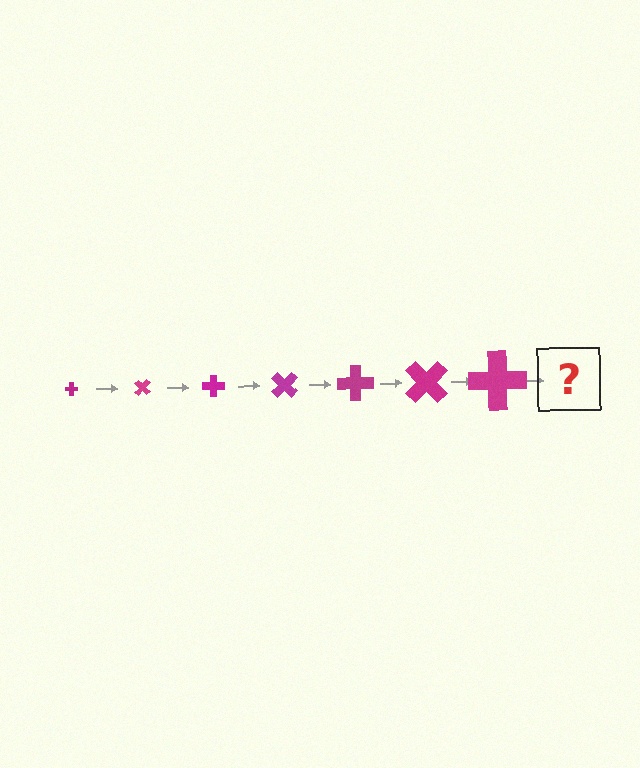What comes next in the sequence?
The next element should be a cross, larger than the previous one and rotated 315 degrees from the start.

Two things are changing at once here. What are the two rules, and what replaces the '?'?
The two rules are that the cross grows larger each step and it rotates 45 degrees each step. The '?' should be a cross, larger than the previous one and rotated 315 degrees from the start.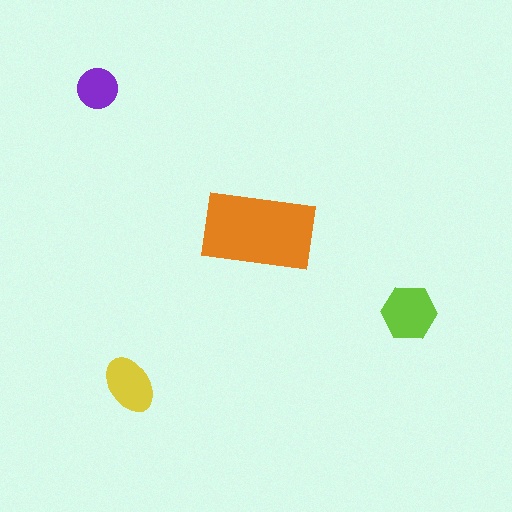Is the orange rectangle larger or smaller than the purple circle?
Larger.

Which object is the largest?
The orange rectangle.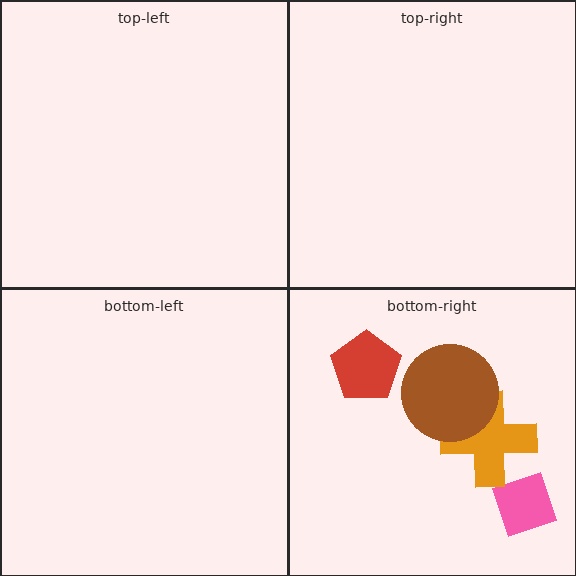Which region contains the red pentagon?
The bottom-right region.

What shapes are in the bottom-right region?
The red pentagon, the pink diamond, the orange cross, the brown circle.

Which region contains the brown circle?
The bottom-right region.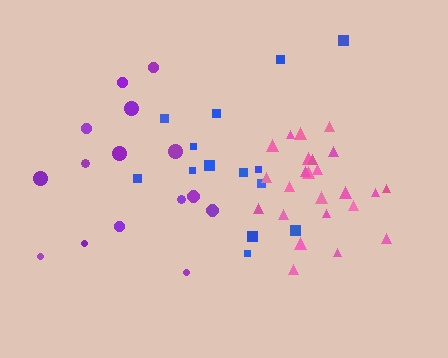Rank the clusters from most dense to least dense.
pink, blue, purple.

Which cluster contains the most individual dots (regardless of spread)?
Pink (24).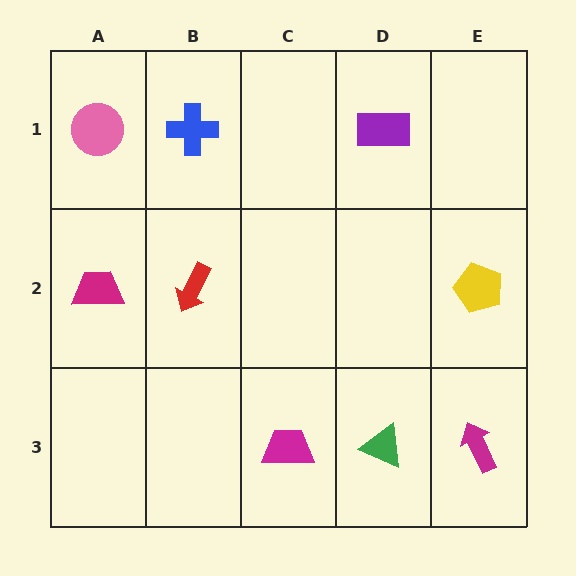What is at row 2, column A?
A magenta trapezoid.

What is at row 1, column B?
A blue cross.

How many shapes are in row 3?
3 shapes.